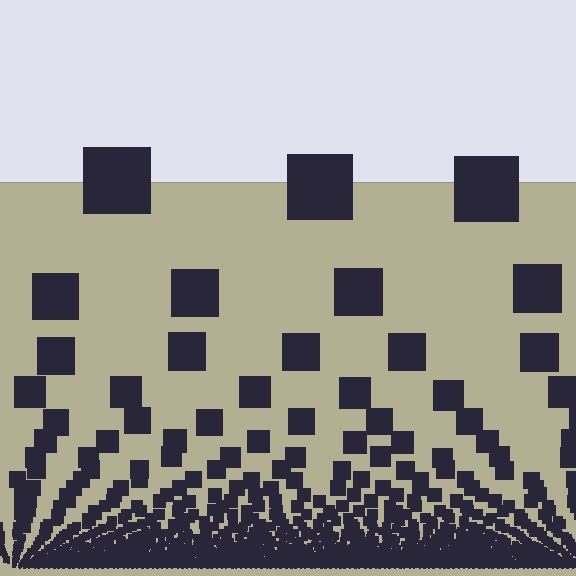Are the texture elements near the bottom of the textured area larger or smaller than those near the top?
Smaller. The gradient is inverted — elements near the bottom are smaller and denser.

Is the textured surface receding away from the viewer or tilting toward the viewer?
The surface appears to tilt toward the viewer. Texture elements get larger and sparser toward the top.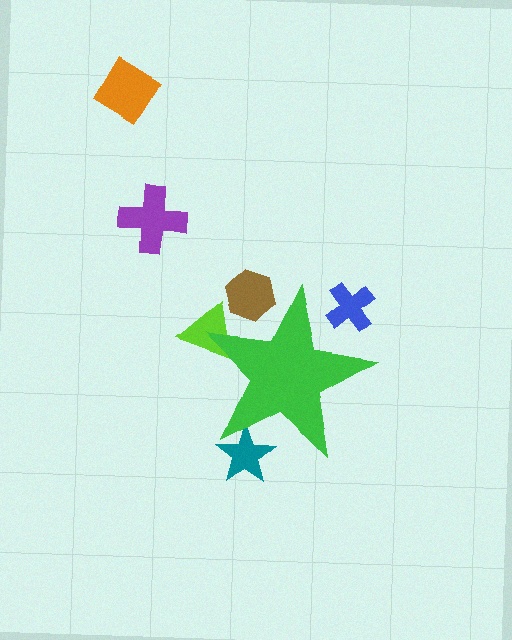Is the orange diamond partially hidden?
No, the orange diamond is fully visible.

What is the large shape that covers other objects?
A green star.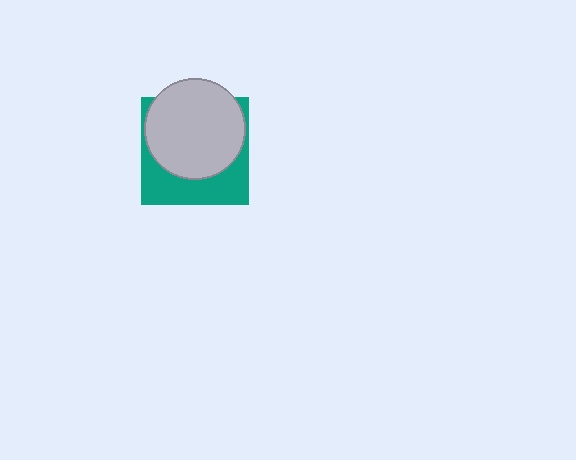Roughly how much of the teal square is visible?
A small part of it is visible (roughly 40%).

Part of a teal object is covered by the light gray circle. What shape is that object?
It is a square.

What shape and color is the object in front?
The object in front is a light gray circle.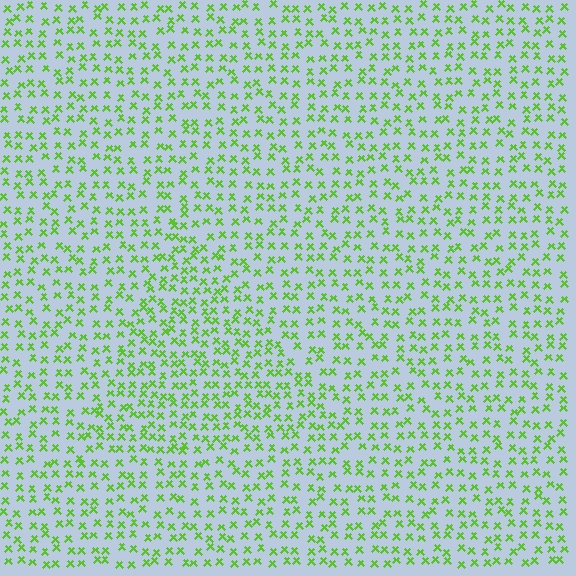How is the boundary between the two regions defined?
The boundary is defined by a change in element density (approximately 1.4x ratio). All elements are the same color, size, and shape.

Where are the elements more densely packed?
The elements are more densely packed inside the triangle boundary.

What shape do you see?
I see a triangle.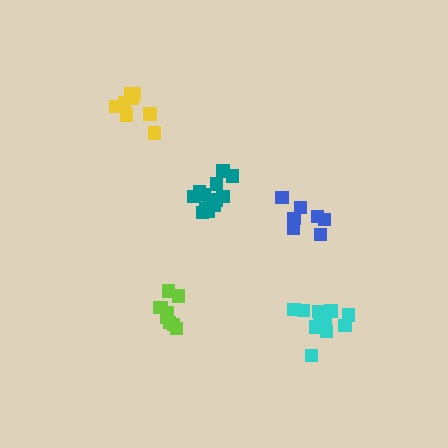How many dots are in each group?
Group 1: 9 dots, Group 2: 11 dots, Group 3: 8 dots, Group 4: 8 dots, Group 5: 13 dots (49 total).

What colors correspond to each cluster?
The clusters are colored: lime, cyan, yellow, blue, teal.